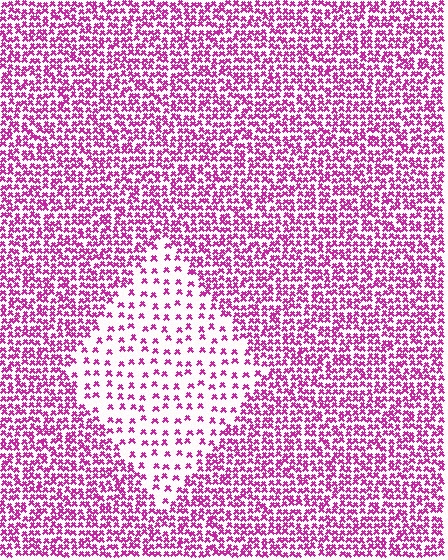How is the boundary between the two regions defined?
The boundary is defined by a change in element density (approximately 2.7x ratio). All elements are the same color, size, and shape.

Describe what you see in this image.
The image contains small magenta elements arranged at two different densities. A diamond-shaped region is visible where the elements are less densely packed than the surrounding area.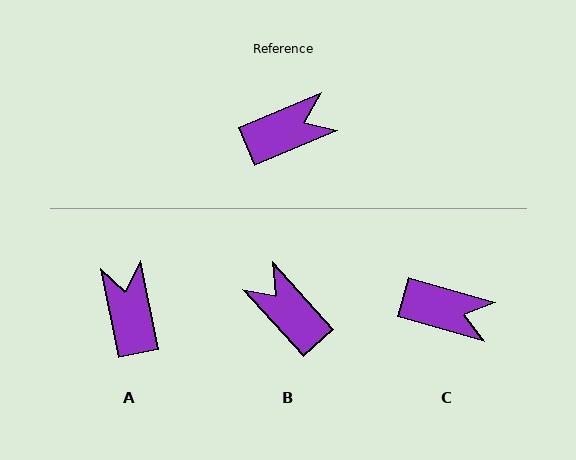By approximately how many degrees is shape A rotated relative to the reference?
Approximately 79 degrees counter-clockwise.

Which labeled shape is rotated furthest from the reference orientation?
B, about 109 degrees away.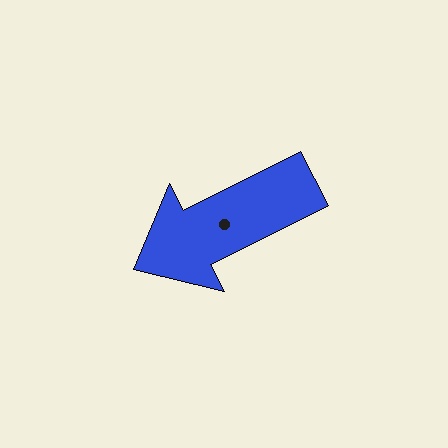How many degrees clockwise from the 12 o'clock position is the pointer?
Approximately 243 degrees.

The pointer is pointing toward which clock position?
Roughly 8 o'clock.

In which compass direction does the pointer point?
Southwest.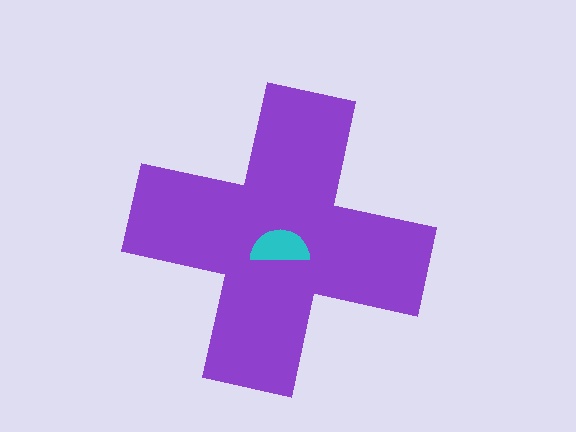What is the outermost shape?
The purple cross.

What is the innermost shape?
The cyan semicircle.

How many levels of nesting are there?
2.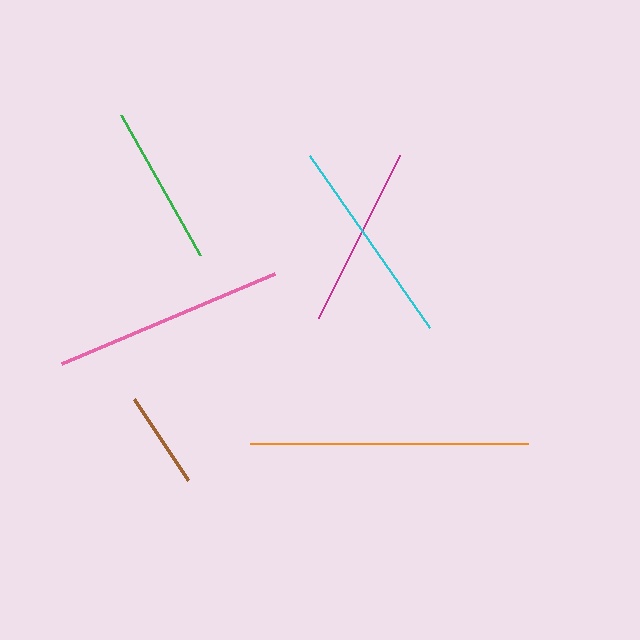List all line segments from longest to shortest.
From longest to shortest: orange, pink, cyan, magenta, green, brown.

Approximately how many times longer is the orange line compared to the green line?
The orange line is approximately 1.7 times the length of the green line.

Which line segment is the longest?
The orange line is the longest at approximately 278 pixels.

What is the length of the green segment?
The green segment is approximately 161 pixels long.